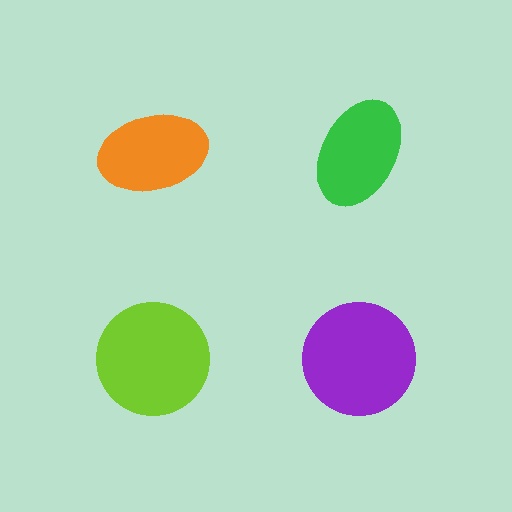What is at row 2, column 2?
A purple circle.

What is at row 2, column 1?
A lime circle.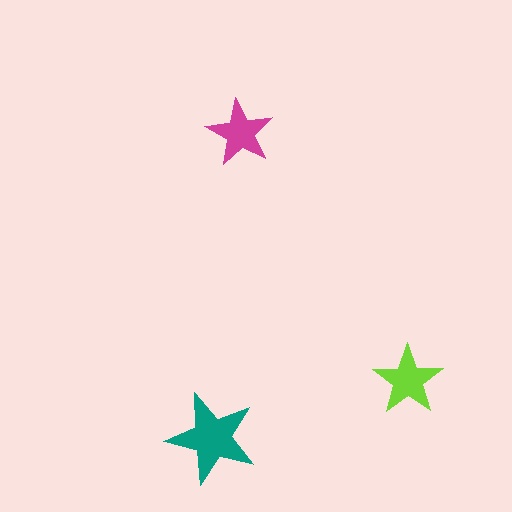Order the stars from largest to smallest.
the teal one, the lime one, the magenta one.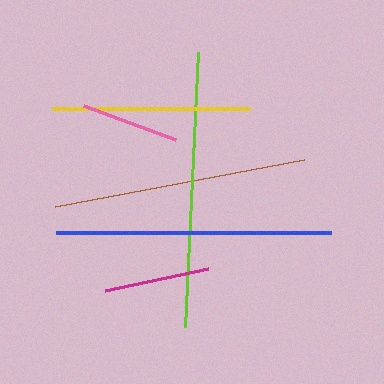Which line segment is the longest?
The blue line is the longest at approximately 275 pixels.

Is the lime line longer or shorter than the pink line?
The lime line is longer than the pink line.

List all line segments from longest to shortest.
From longest to shortest: blue, lime, brown, yellow, magenta, pink.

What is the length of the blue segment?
The blue segment is approximately 275 pixels long.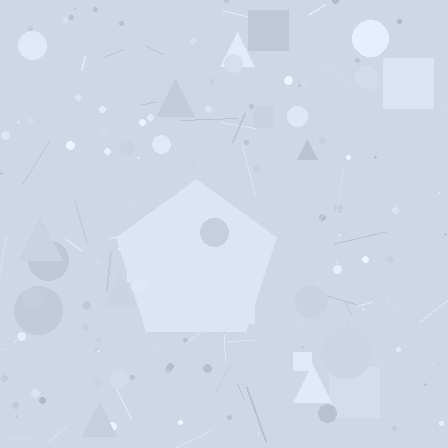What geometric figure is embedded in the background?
A pentagon is embedded in the background.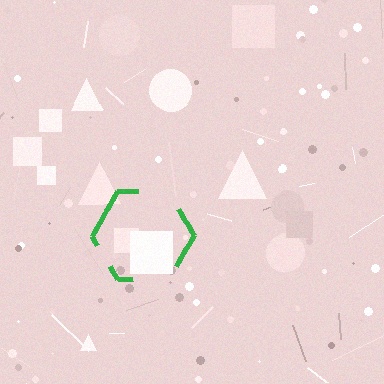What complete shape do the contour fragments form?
The contour fragments form a hexagon.